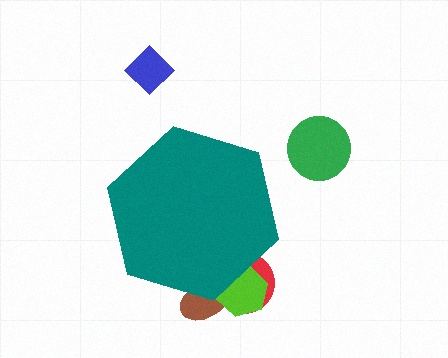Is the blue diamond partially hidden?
No, the blue diamond is fully visible.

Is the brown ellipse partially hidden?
Yes, the brown ellipse is partially hidden behind the teal hexagon.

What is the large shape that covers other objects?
A teal hexagon.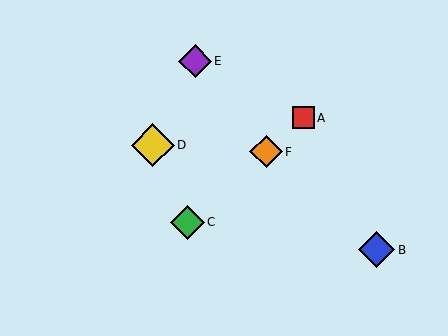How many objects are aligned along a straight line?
3 objects (A, C, F) are aligned along a straight line.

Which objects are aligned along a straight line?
Objects A, C, F are aligned along a straight line.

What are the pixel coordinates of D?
Object D is at (153, 145).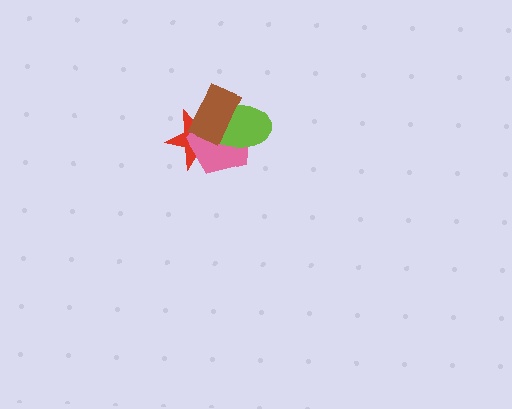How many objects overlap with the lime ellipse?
3 objects overlap with the lime ellipse.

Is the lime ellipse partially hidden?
Yes, it is partially covered by another shape.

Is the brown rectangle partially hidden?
No, no other shape covers it.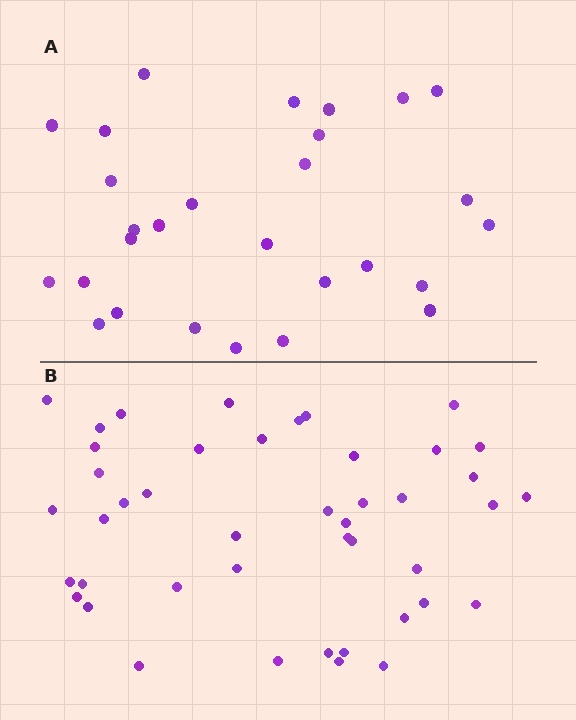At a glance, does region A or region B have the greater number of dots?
Region B (the bottom region) has more dots.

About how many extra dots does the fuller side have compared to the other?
Region B has approximately 15 more dots than region A.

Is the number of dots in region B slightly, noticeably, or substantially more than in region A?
Region B has substantially more. The ratio is roughly 1.6 to 1.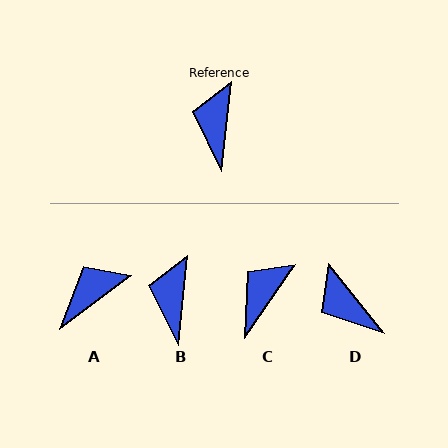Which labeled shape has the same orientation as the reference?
B.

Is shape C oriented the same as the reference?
No, it is off by about 29 degrees.